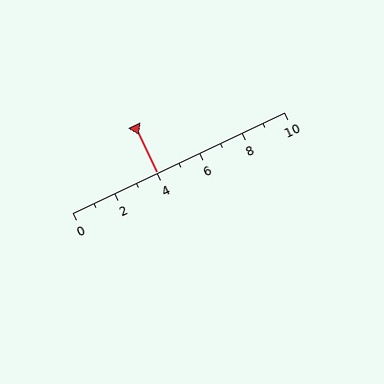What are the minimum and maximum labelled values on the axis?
The axis runs from 0 to 10.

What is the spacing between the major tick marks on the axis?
The major ticks are spaced 2 apart.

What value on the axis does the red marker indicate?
The marker indicates approximately 4.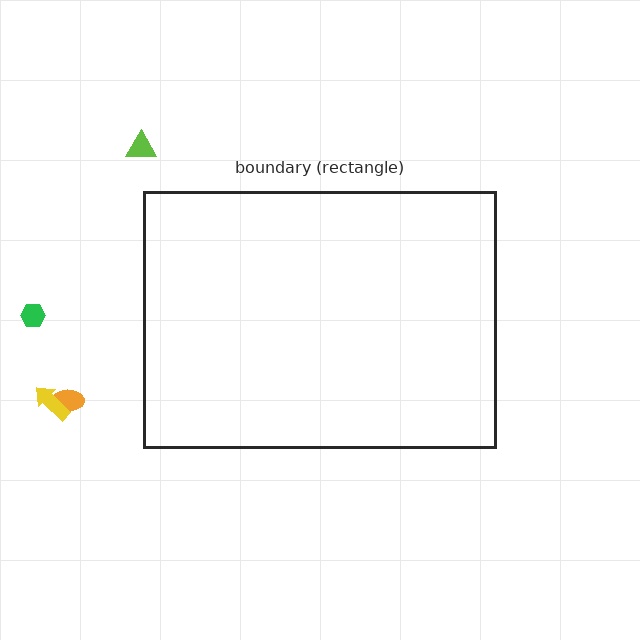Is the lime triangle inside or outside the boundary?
Outside.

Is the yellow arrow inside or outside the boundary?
Outside.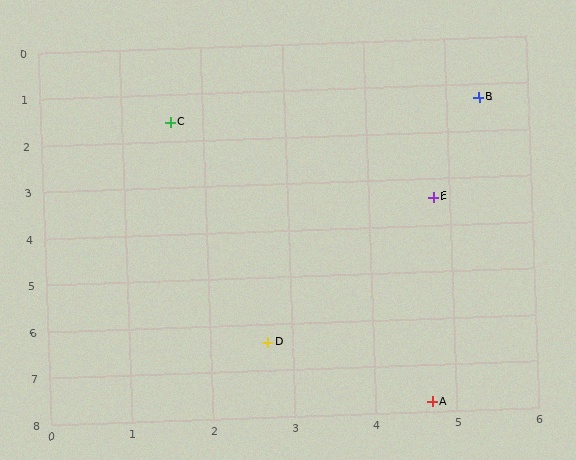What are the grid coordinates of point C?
Point C is at approximately (1.6, 1.6).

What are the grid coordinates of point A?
Point A is at approximately (4.7, 7.8).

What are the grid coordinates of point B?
Point B is at approximately (5.4, 1.3).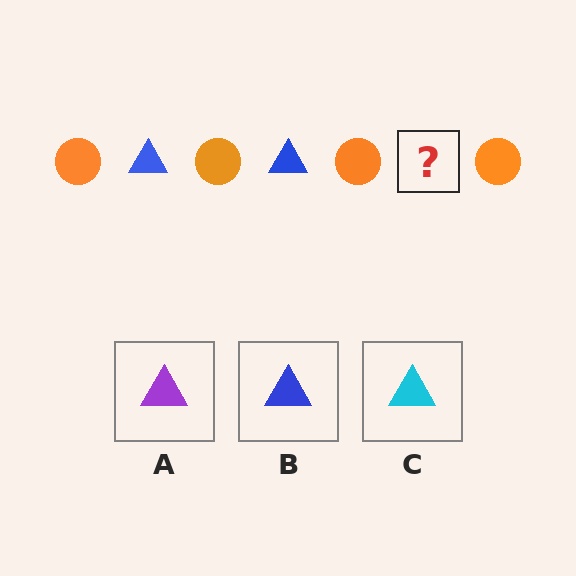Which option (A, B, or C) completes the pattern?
B.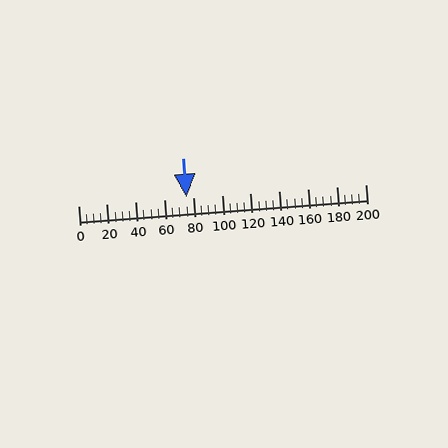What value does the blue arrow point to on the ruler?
The blue arrow points to approximately 75.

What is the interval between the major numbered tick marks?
The major tick marks are spaced 20 units apart.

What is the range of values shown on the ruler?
The ruler shows values from 0 to 200.